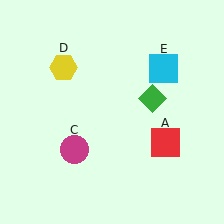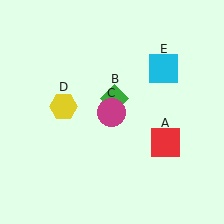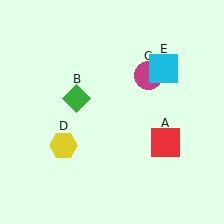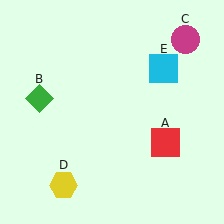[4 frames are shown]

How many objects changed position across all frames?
3 objects changed position: green diamond (object B), magenta circle (object C), yellow hexagon (object D).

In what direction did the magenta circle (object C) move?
The magenta circle (object C) moved up and to the right.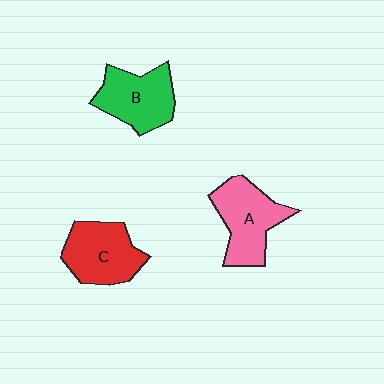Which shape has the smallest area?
Shape B (green).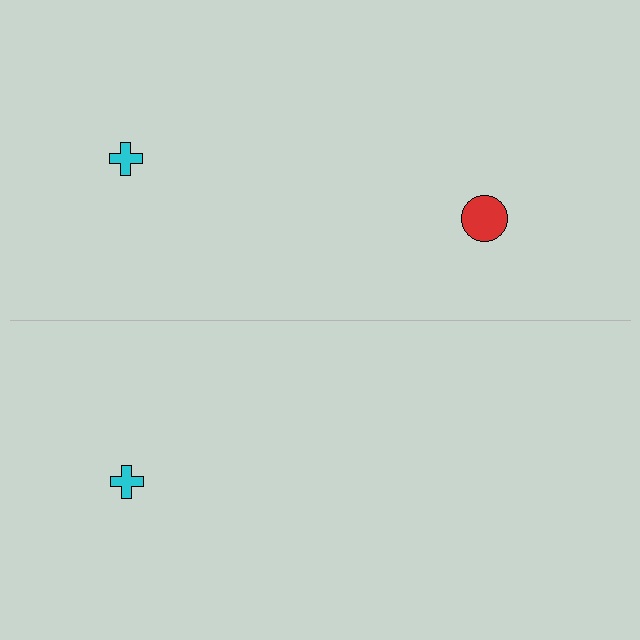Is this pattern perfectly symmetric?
No, the pattern is not perfectly symmetric. A red circle is missing from the bottom side.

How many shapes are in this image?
There are 3 shapes in this image.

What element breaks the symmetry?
A red circle is missing from the bottom side.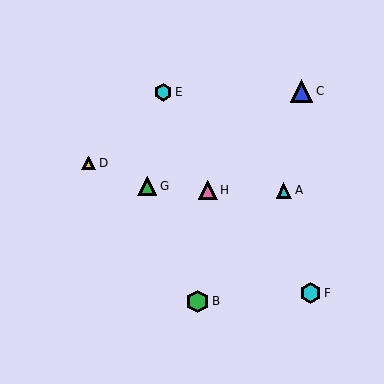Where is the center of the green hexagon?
The center of the green hexagon is at (197, 302).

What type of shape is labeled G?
Shape G is a green triangle.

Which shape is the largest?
The green hexagon (labeled B) is the largest.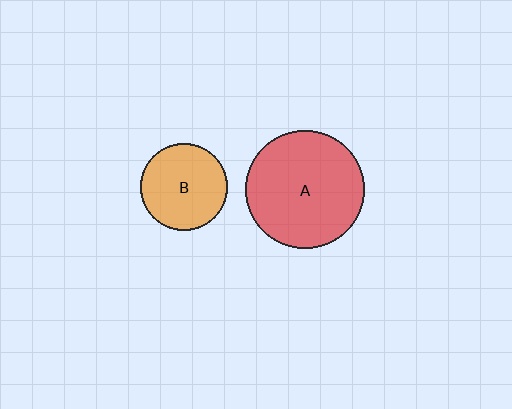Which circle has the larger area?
Circle A (red).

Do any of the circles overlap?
No, none of the circles overlap.